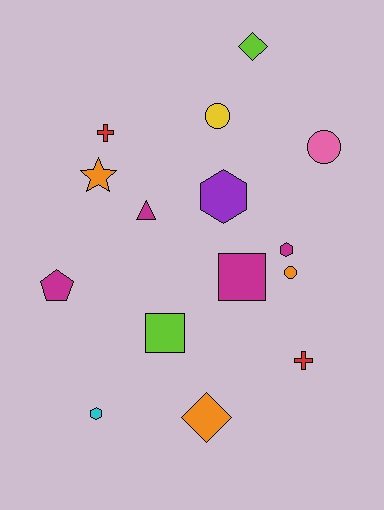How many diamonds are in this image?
There are 2 diamonds.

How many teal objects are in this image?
There are no teal objects.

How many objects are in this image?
There are 15 objects.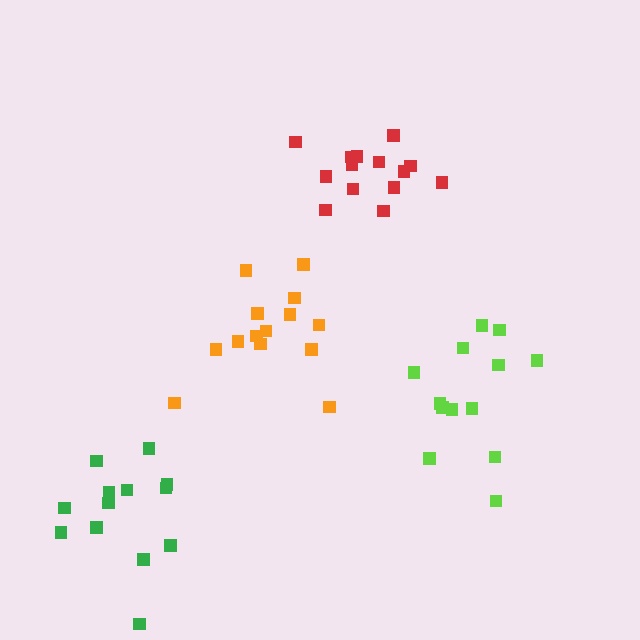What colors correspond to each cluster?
The clusters are colored: lime, green, orange, red.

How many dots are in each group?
Group 1: 13 dots, Group 2: 13 dots, Group 3: 14 dots, Group 4: 14 dots (54 total).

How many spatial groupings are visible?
There are 4 spatial groupings.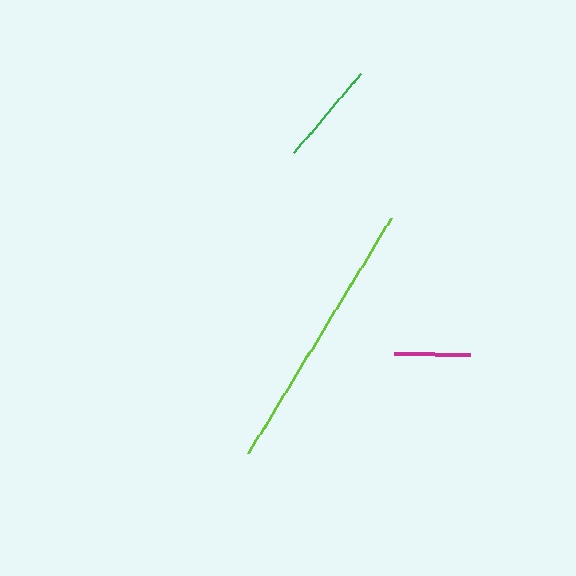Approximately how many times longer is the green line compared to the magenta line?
The green line is approximately 1.4 times the length of the magenta line.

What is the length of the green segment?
The green segment is approximately 103 pixels long.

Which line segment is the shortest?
The magenta line is the shortest at approximately 76 pixels.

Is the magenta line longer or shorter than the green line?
The green line is longer than the magenta line.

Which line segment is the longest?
The lime line is the longest at approximately 275 pixels.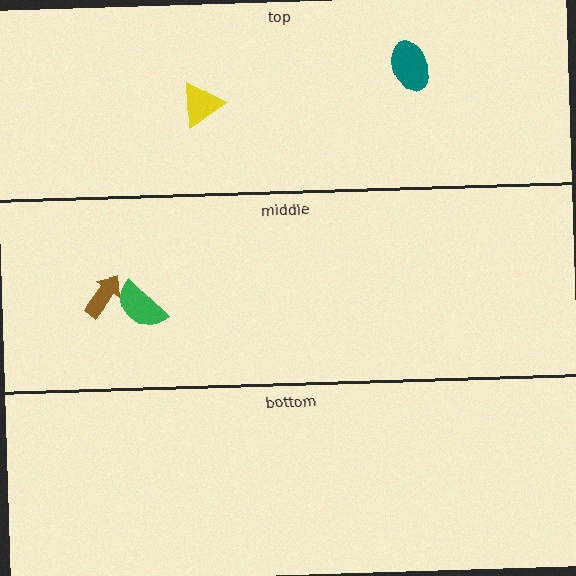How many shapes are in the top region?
2.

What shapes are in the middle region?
The green semicircle, the brown arrow.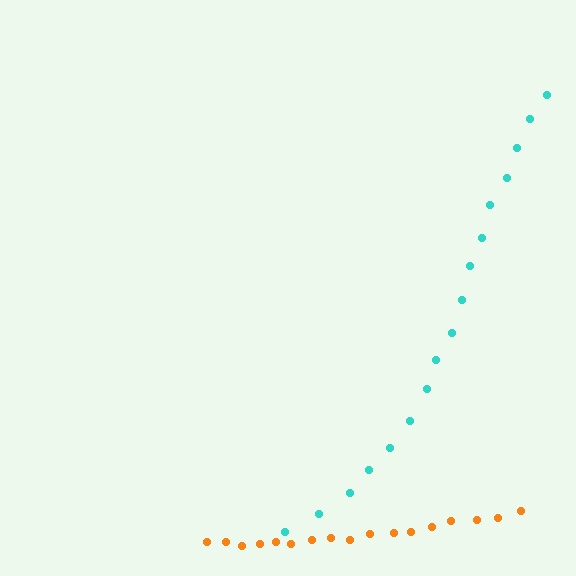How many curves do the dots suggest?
There are 2 distinct paths.